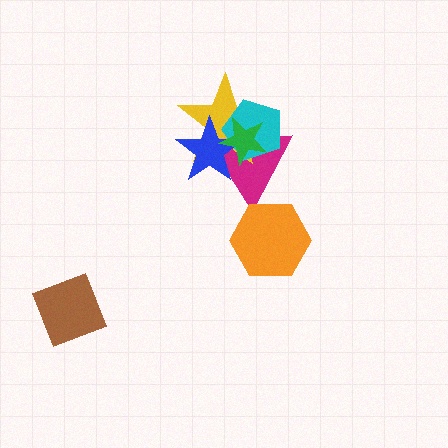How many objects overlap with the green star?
4 objects overlap with the green star.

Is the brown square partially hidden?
No, no other shape covers it.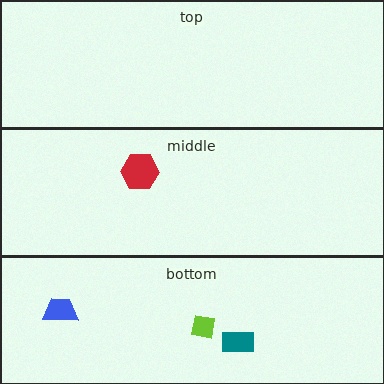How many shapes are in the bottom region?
3.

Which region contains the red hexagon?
The middle region.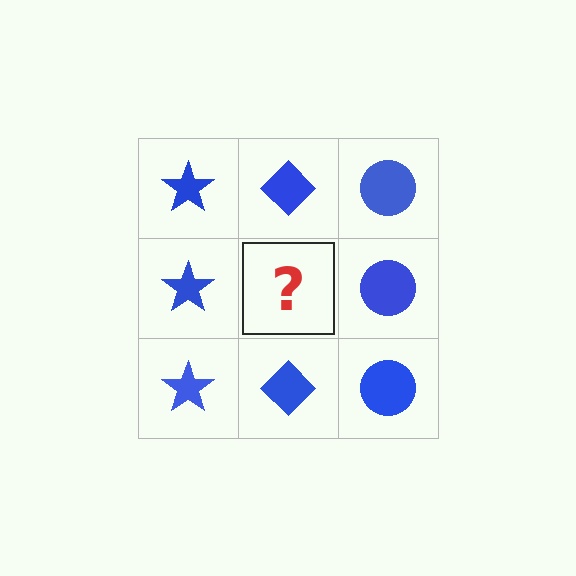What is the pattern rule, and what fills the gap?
The rule is that each column has a consistent shape. The gap should be filled with a blue diamond.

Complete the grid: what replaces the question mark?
The question mark should be replaced with a blue diamond.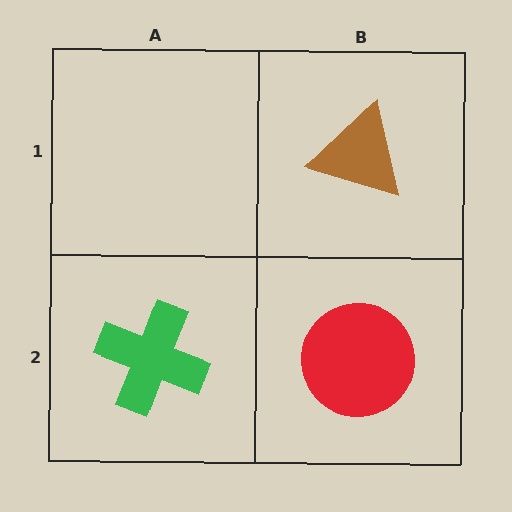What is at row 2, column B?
A red circle.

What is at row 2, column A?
A green cross.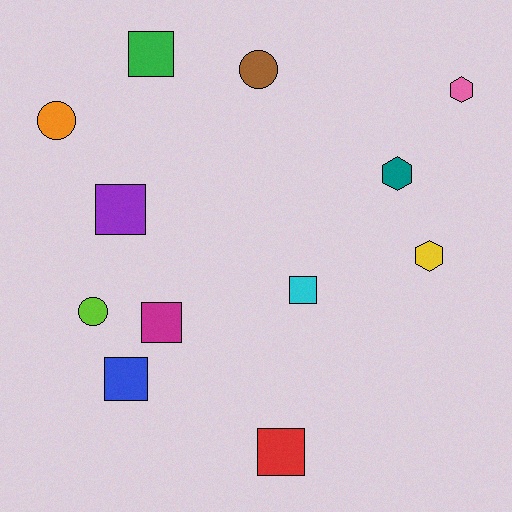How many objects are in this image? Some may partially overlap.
There are 12 objects.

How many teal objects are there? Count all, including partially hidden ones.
There is 1 teal object.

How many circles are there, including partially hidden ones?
There are 3 circles.